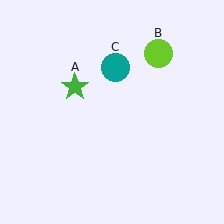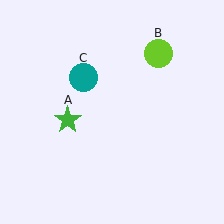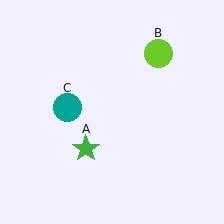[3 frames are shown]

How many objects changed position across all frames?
2 objects changed position: green star (object A), teal circle (object C).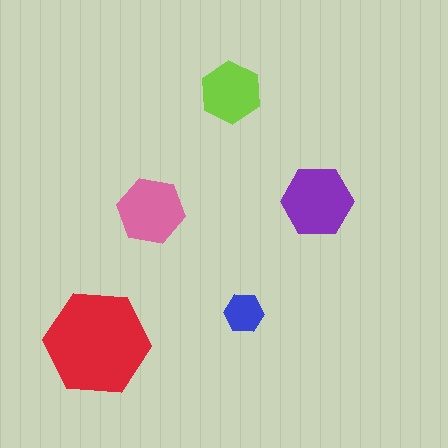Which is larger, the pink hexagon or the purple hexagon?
The purple one.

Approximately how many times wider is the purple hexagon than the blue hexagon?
About 2 times wider.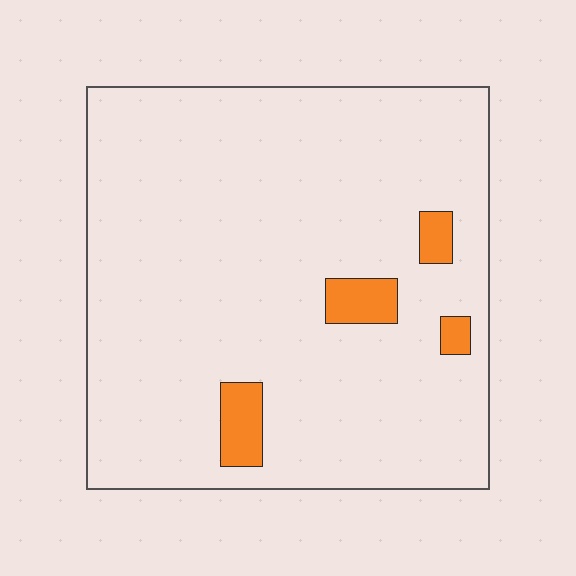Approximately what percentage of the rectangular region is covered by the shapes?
Approximately 5%.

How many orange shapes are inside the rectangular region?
4.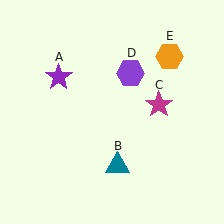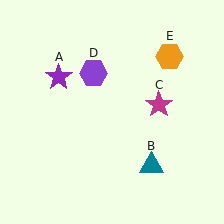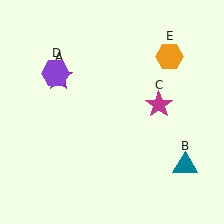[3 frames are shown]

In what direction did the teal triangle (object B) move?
The teal triangle (object B) moved right.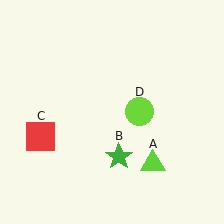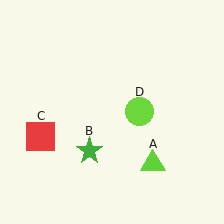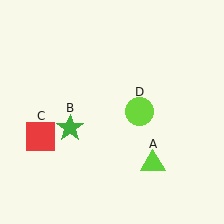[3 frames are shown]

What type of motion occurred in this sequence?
The green star (object B) rotated clockwise around the center of the scene.